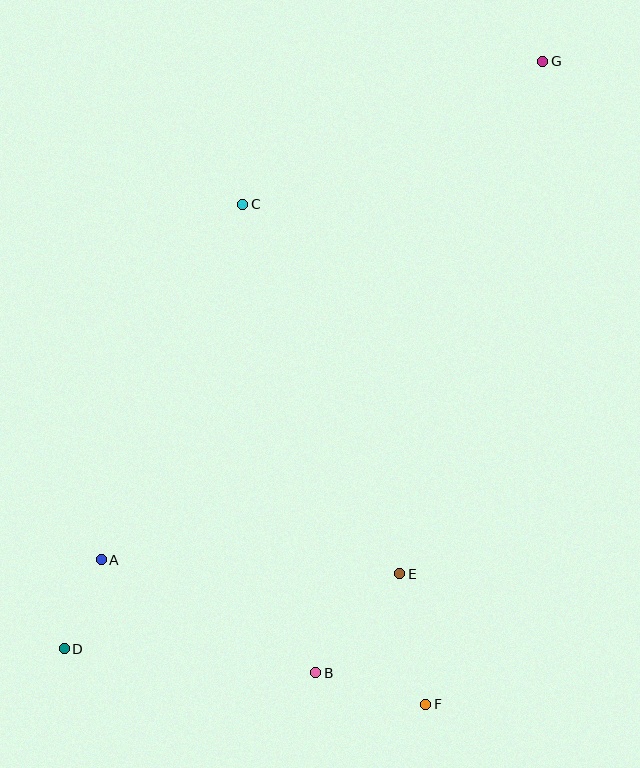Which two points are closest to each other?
Points A and D are closest to each other.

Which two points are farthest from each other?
Points D and G are farthest from each other.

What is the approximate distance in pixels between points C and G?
The distance between C and G is approximately 333 pixels.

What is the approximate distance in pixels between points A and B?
The distance between A and B is approximately 243 pixels.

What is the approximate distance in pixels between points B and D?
The distance between B and D is approximately 253 pixels.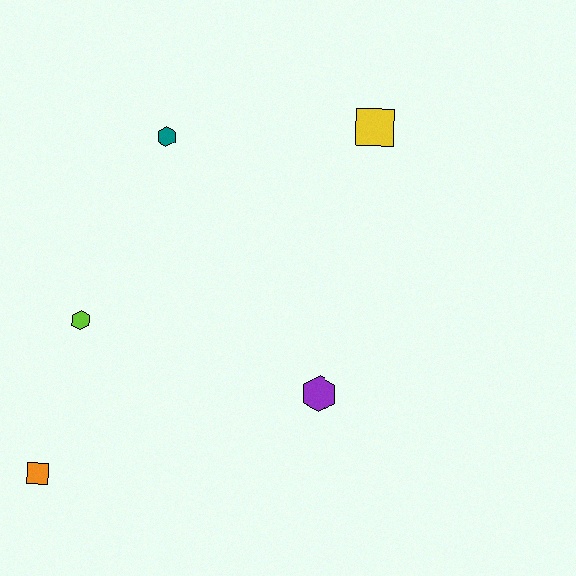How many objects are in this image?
There are 5 objects.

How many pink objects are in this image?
There are no pink objects.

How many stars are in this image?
There are no stars.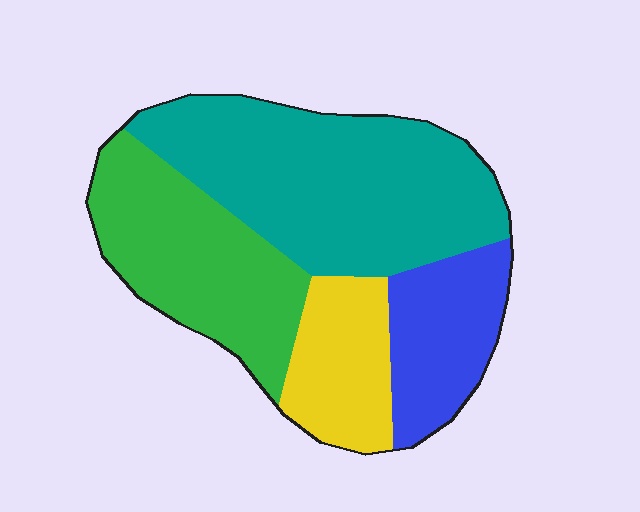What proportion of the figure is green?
Green takes up between a quarter and a half of the figure.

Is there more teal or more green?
Teal.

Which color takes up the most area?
Teal, at roughly 40%.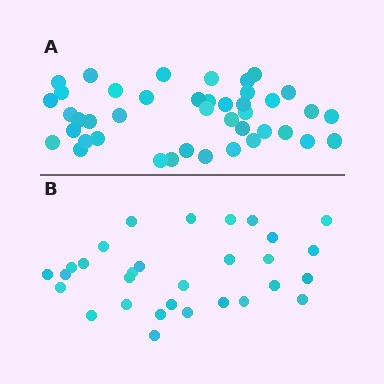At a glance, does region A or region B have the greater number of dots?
Region A (the top region) has more dots.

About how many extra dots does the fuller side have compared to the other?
Region A has roughly 12 or so more dots than region B.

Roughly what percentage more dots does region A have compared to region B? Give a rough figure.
About 40% more.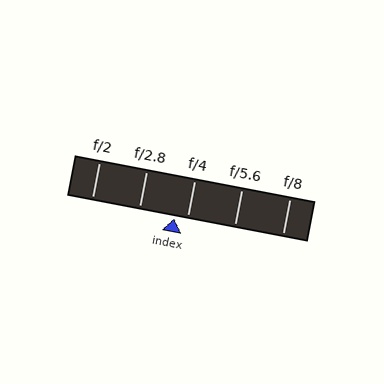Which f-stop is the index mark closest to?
The index mark is closest to f/4.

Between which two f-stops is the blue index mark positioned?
The index mark is between f/2.8 and f/4.